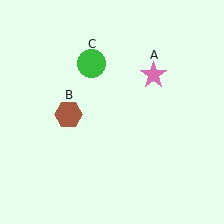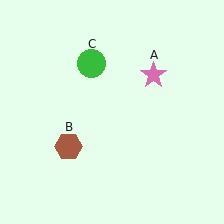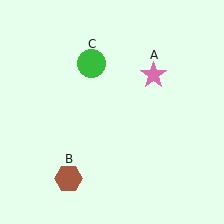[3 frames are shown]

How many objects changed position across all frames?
1 object changed position: brown hexagon (object B).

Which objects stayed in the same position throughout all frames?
Pink star (object A) and green circle (object C) remained stationary.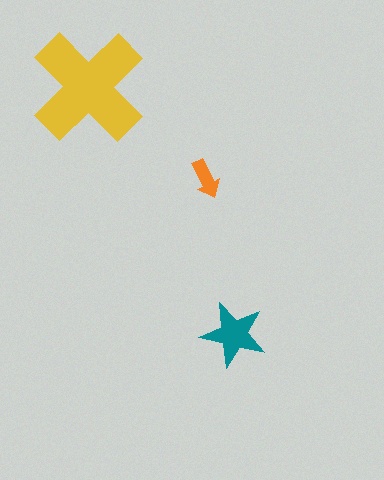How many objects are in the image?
There are 3 objects in the image.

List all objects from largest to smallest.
The yellow cross, the teal star, the orange arrow.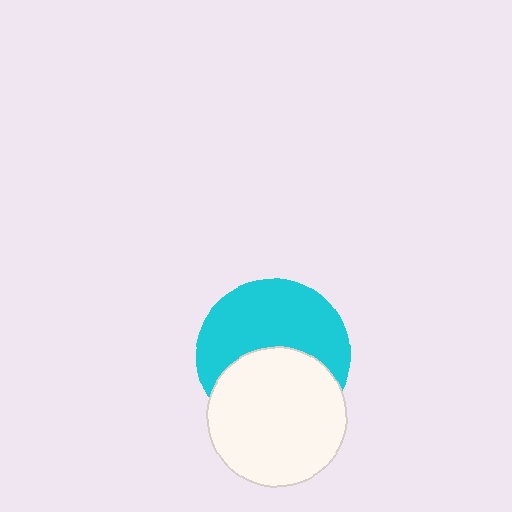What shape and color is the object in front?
The object in front is a white circle.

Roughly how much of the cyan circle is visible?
About half of it is visible (roughly 56%).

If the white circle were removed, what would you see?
You would see the complete cyan circle.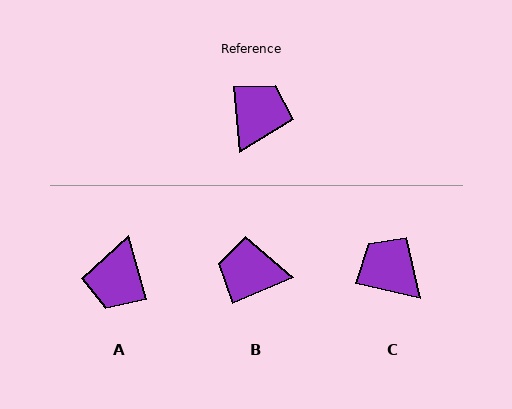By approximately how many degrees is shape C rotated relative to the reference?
Approximately 71 degrees counter-clockwise.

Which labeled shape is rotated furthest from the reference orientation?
A, about 169 degrees away.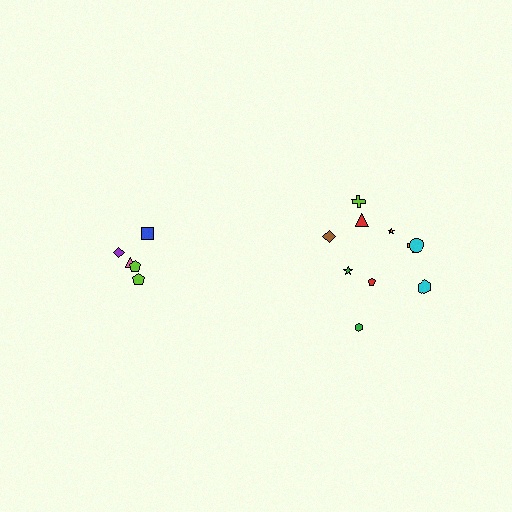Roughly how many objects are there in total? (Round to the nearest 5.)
Roughly 15 objects in total.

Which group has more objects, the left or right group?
The right group.